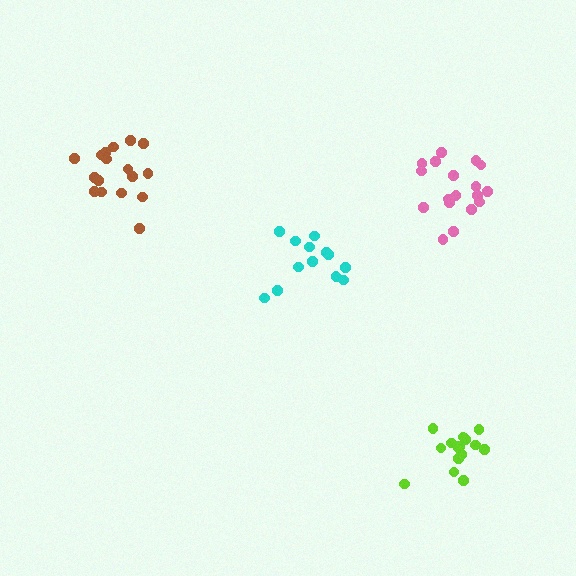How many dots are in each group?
Group 1: 17 dots, Group 2: 13 dots, Group 3: 18 dots, Group 4: 16 dots (64 total).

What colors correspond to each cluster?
The clusters are colored: brown, cyan, pink, lime.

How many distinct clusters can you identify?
There are 4 distinct clusters.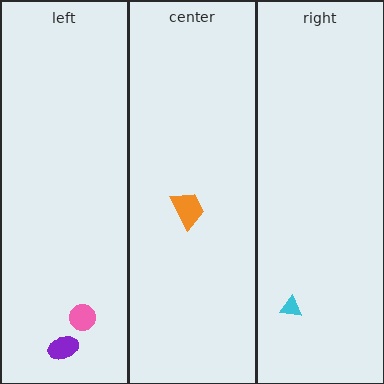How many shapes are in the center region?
1.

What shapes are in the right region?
The cyan triangle.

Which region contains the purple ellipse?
The left region.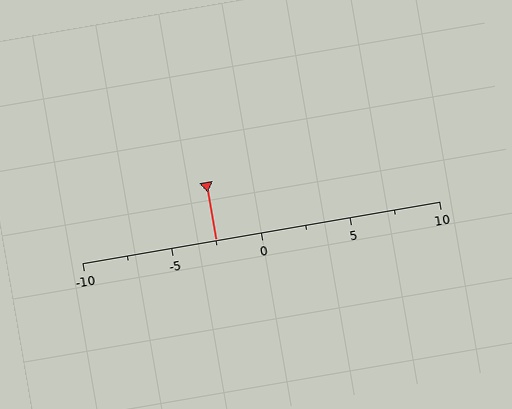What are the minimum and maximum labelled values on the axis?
The axis runs from -10 to 10.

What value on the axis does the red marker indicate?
The marker indicates approximately -2.5.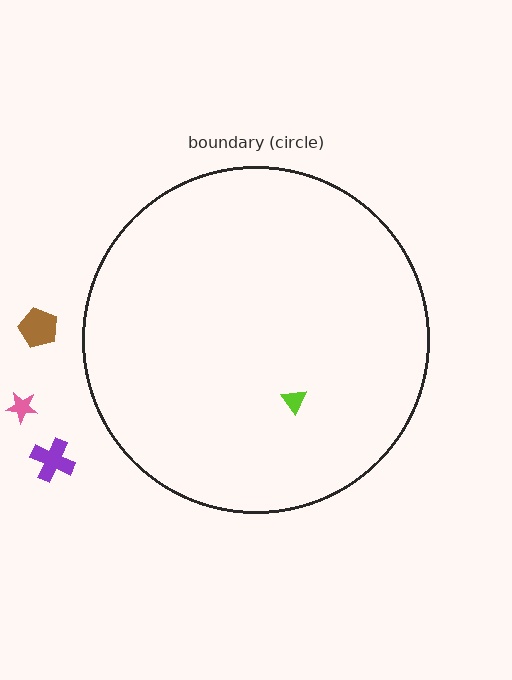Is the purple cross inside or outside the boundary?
Outside.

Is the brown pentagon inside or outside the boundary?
Outside.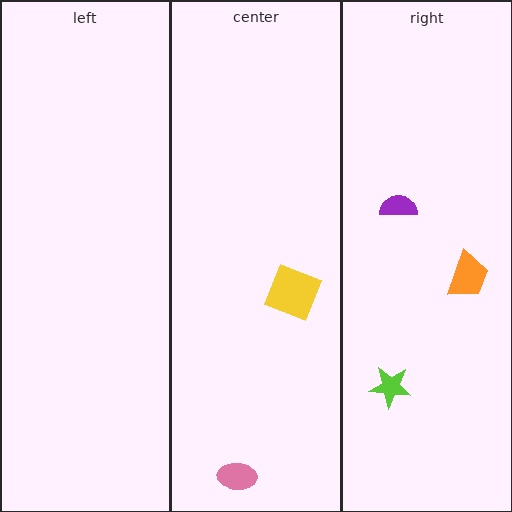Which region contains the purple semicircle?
The right region.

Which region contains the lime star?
The right region.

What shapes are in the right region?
The orange trapezoid, the lime star, the purple semicircle.